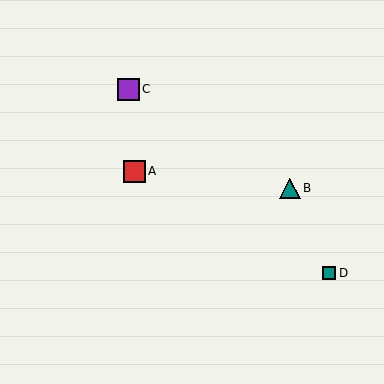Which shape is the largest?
The red square (labeled A) is the largest.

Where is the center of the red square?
The center of the red square is at (135, 171).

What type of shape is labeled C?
Shape C is a purple square.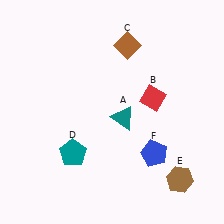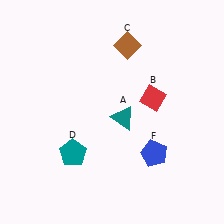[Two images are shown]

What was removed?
The brown hexagon (E) was removed in Image 2.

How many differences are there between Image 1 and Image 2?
There is 1 difference between the two images.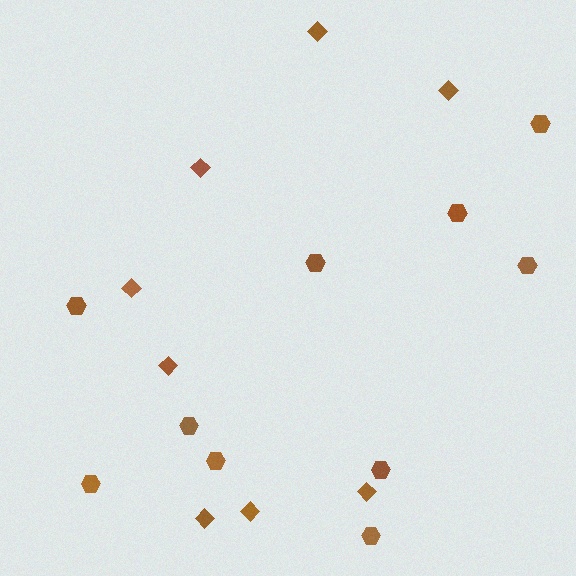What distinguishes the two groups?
There are 2 groups: one group of diamonds (8) and one group of hexagons (10).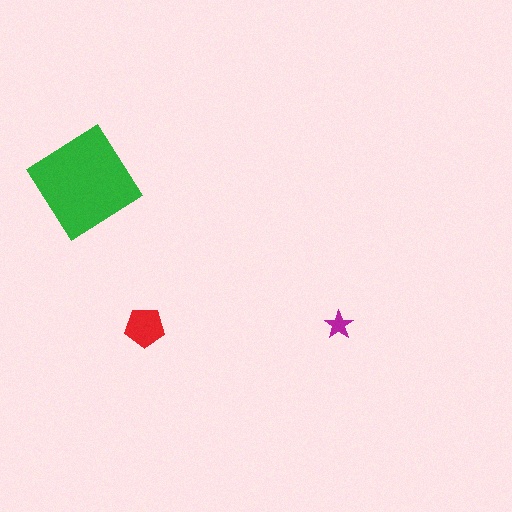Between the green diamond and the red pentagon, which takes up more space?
The green diamond.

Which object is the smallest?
The magenta star.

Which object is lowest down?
The red pentagon is bottommost.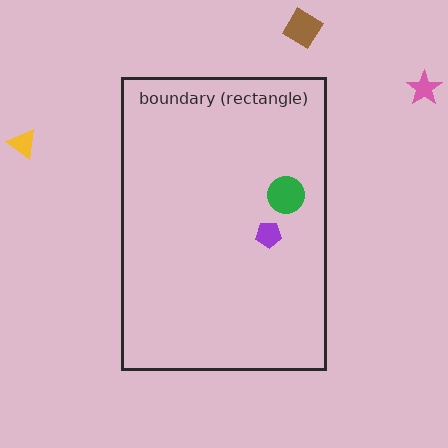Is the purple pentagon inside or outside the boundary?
Inside.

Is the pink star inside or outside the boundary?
Outside.